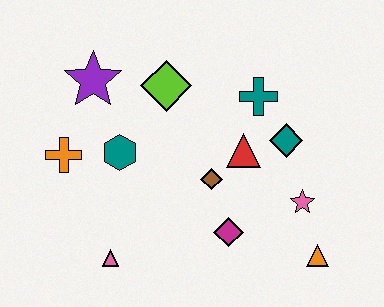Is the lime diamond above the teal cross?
Yes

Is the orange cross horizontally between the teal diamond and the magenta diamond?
No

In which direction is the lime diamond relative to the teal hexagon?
The lime diamond is above the teal hexagon.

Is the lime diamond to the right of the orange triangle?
No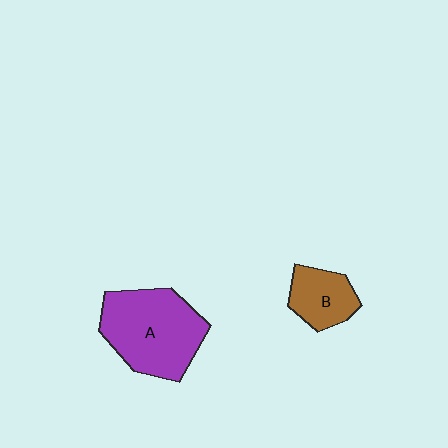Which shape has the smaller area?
Shape B (brown).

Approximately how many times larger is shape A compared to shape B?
Approximately 2.2 times.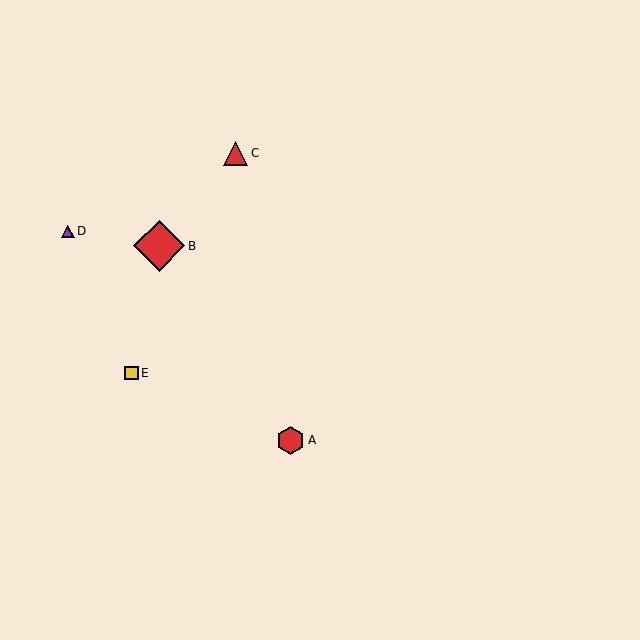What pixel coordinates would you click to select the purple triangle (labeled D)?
Click at (68, 231) to select the purple triangle D.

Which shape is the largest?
The red diamond (labeled B) is the largest.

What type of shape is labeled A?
Shape A is a red hexagon.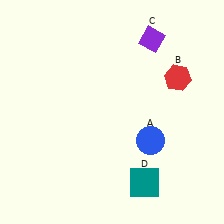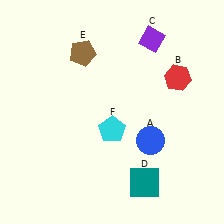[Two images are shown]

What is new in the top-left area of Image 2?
A brown pentagon (E) was added in the top-left area of Image 2.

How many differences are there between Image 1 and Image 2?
There are 2 differences between the two images.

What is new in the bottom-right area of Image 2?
A cyan pentagon (F) was added in the bottom-right area of Image 2.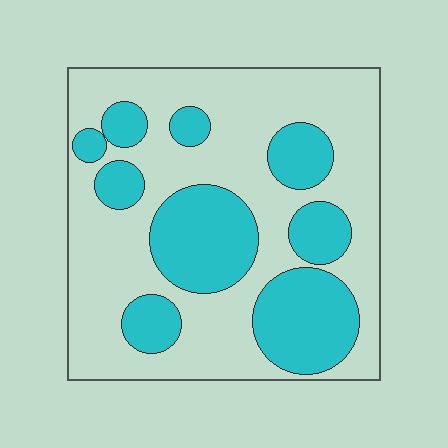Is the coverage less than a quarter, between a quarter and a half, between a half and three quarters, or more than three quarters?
Between a quarter and a half.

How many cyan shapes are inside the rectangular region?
9.